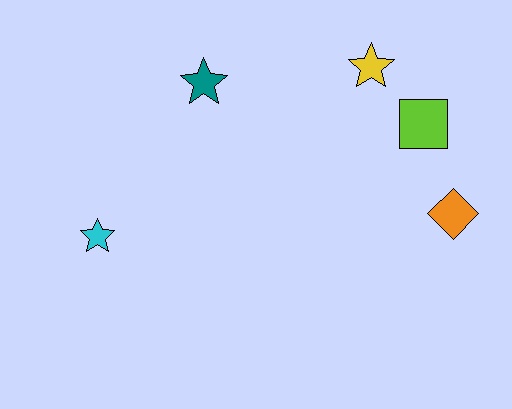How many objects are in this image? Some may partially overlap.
There are 5 objects.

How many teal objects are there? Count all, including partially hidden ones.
There is 1 teal object.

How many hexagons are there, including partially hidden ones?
There are no hexagons.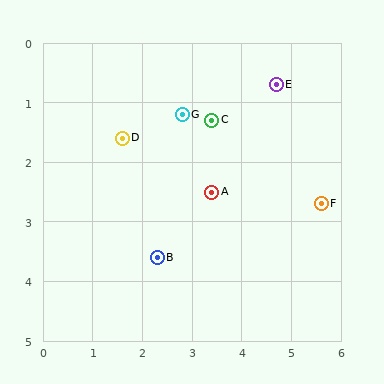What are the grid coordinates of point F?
Point F is at approximately (5.6, 2.7).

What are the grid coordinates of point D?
Point D is at approximately (1.6, 1.6).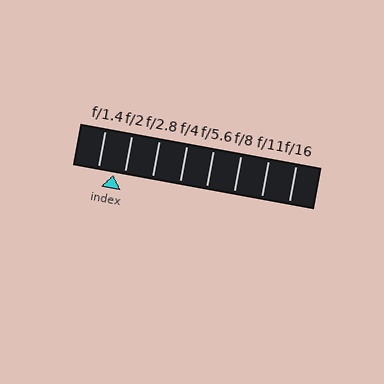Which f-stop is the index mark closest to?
The index mark is closest to f/2.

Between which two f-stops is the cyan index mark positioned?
The index mark is between f/1.4 and f/2.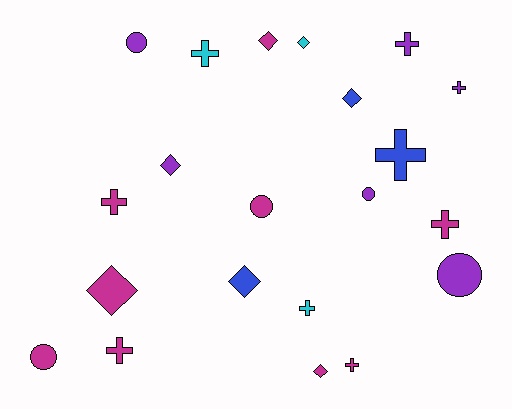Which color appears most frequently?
Magenta, with 9 objects.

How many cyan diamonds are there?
There is 1 cyan diamond.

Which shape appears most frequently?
Cross, with 9 objects.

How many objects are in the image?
There are 21 objects.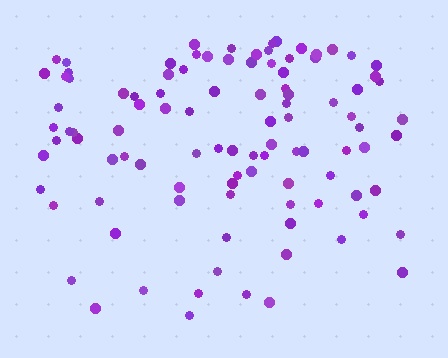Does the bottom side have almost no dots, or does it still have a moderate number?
Still a moderate number, just noticeably fewer than the top.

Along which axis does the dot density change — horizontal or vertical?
Vertical.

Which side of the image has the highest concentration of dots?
The top.